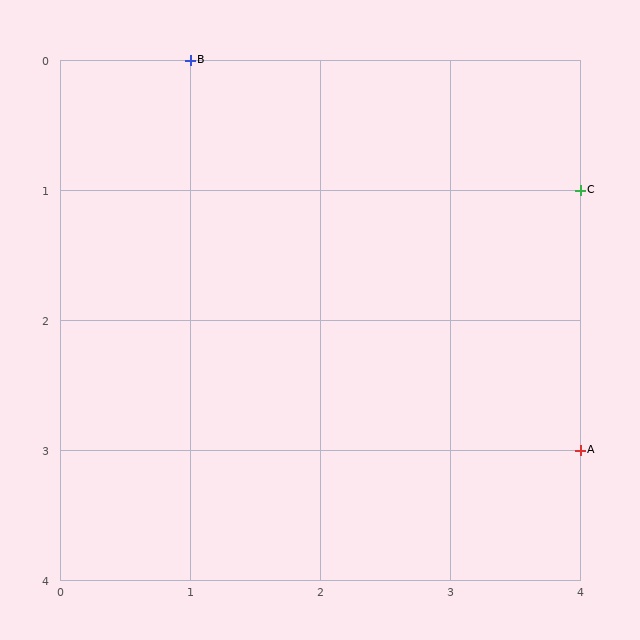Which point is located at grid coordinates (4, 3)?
Point A is at (4, 3).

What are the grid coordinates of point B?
Point B is at grid coordinates (1, 0).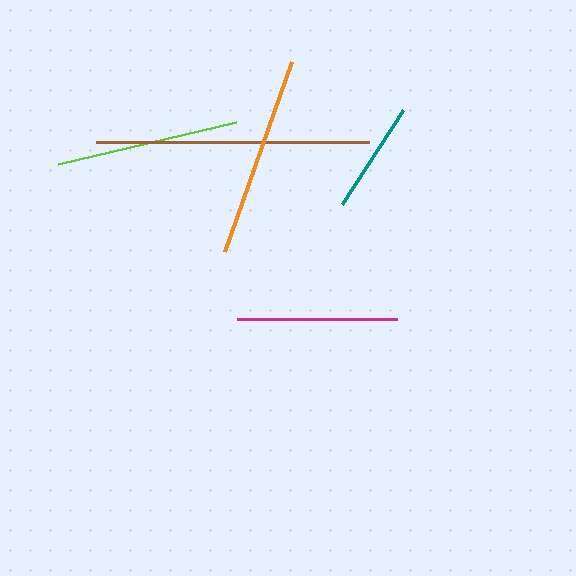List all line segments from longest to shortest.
From longest to shortest: brown, orange, lime, magenta, teal.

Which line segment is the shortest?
The teal line is the shortest at approximately 112 pixels.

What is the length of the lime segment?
The lime segment is approximately 183 pixels long.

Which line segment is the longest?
The brown line is the longest at approximately 273 pixels.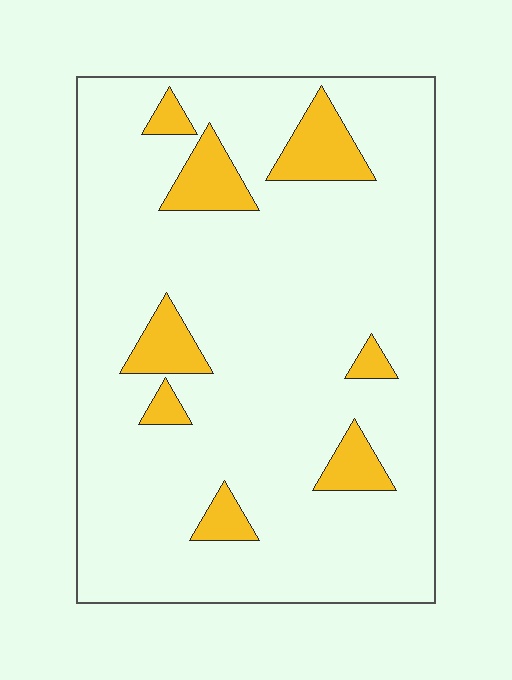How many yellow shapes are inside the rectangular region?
8.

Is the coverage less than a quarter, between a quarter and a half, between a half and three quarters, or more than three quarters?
Less than a quarter.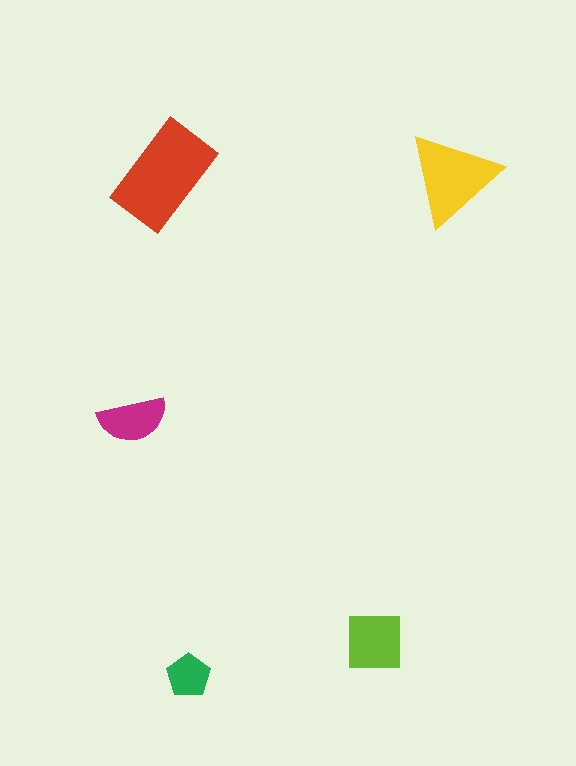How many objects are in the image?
There are 5 objects in the image.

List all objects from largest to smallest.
The red rectangle, the yellow triangle, the lime square, the magenta semicircle, the green pentagon.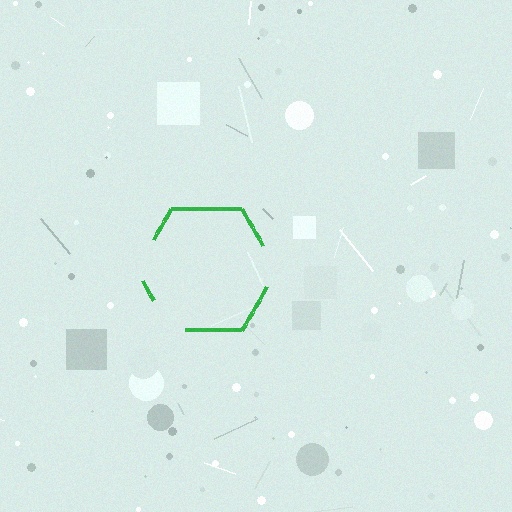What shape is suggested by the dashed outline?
The dashed outline suggests a hexagon.